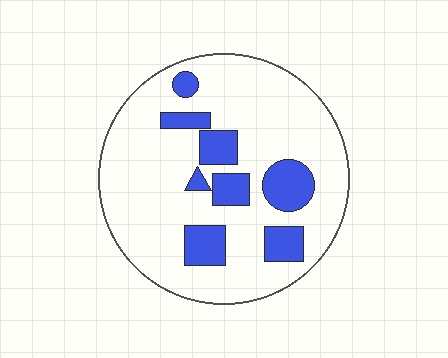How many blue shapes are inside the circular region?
8.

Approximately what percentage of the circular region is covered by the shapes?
Approximately 20%.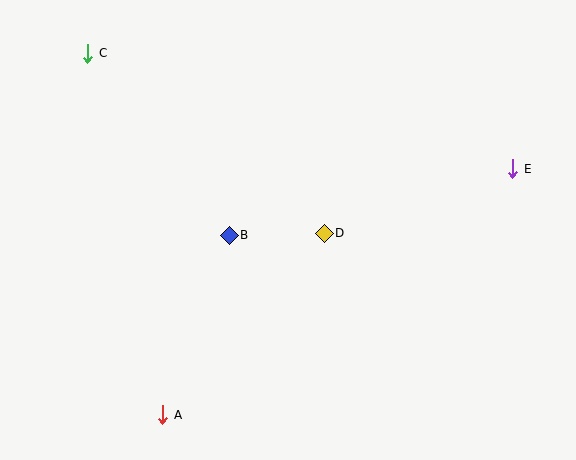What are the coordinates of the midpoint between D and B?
The midpoint between D and B is at (277, 234).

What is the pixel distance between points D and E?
The distance between D and E is 199 pixels.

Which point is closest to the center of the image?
Point D at (324, 233) is closest to the center.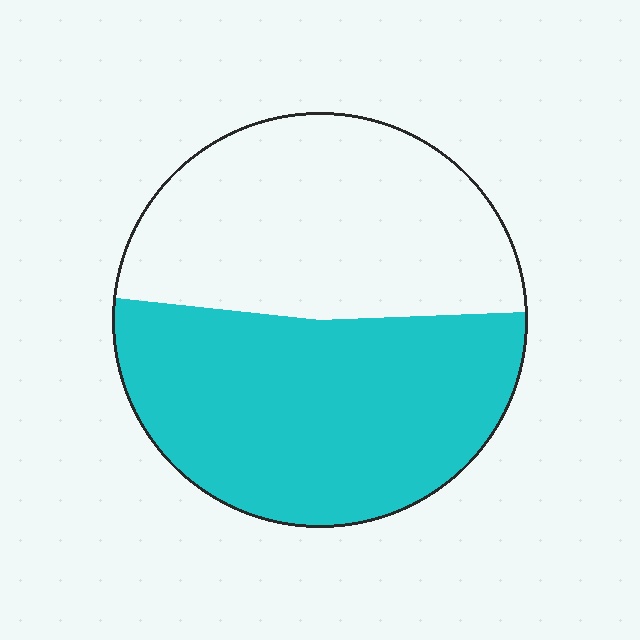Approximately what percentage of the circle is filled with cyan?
Approximately 50%.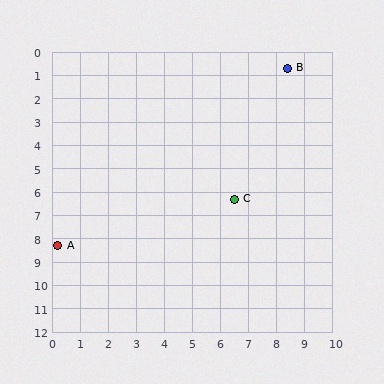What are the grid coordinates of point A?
Point A is at approximately (0.2, 8.3).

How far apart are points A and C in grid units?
Points A and C are about 6.6 grid units apart.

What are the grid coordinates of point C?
Point C is at approximately (6.5, 6.3).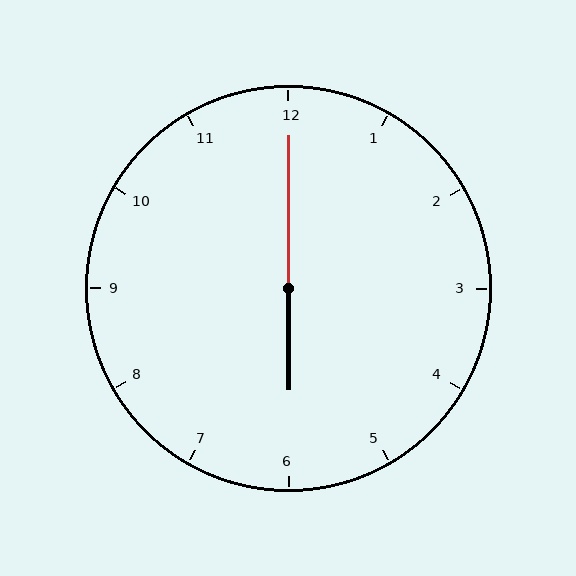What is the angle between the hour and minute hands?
Approximately 180 degrees.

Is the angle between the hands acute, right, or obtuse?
It is obtuse.